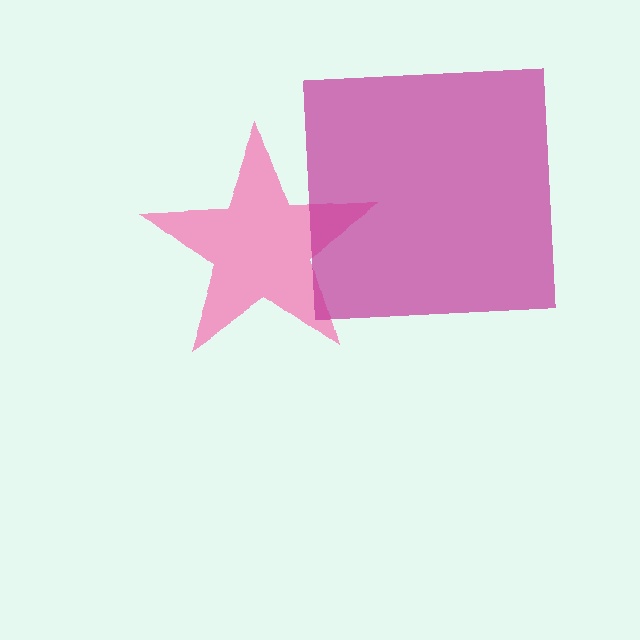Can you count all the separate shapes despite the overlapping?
Yes, there are 2 separate shapes.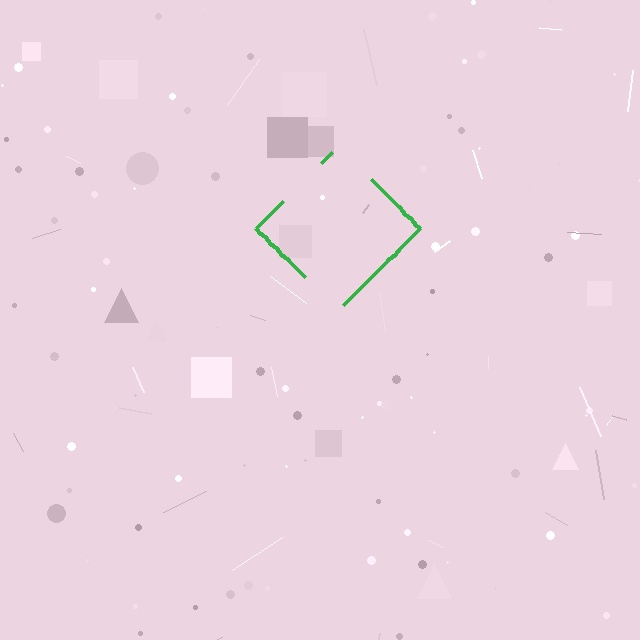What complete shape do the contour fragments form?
The contour fragments form a diamond.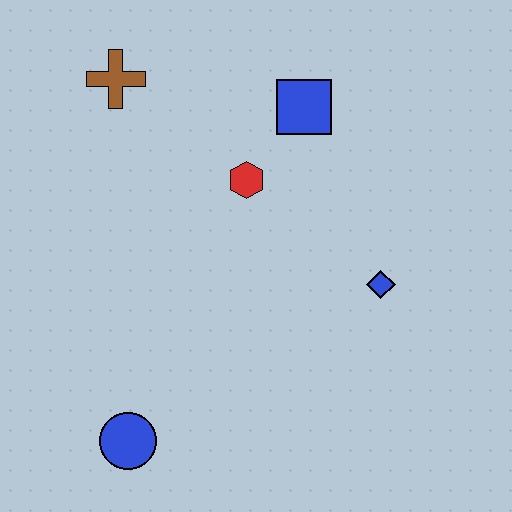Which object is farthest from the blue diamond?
The brown cross is farthest from the blue diamond.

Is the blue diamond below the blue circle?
No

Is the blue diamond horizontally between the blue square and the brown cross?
No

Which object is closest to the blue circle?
The red hexagon is closest to the blue circle.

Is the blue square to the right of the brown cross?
Yes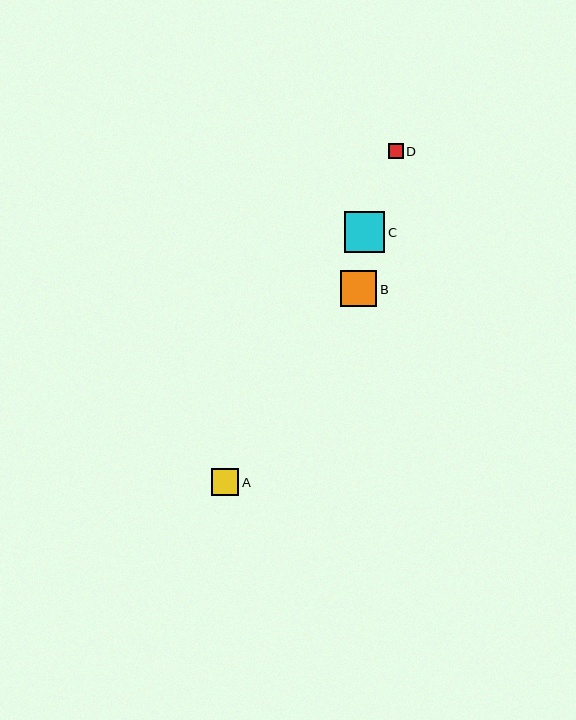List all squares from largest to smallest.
From largest to smallest: C, B, A, D.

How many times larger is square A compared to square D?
Square A is approximately 1.8 times the size of square D.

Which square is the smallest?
Square D is the smallest with a size of approximately 15 pixels.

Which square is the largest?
Square C is the largest with a size of approximately 40 pixels.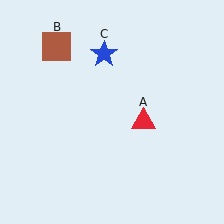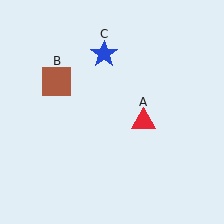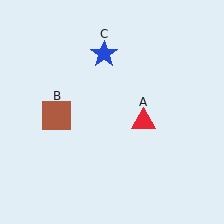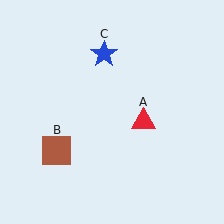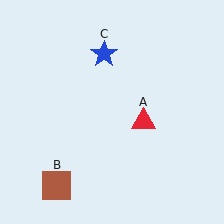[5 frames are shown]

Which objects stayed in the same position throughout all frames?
Red triangle (object A) and blue star (object C) remained stationary.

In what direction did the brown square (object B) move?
The brown square (object B) moved down.